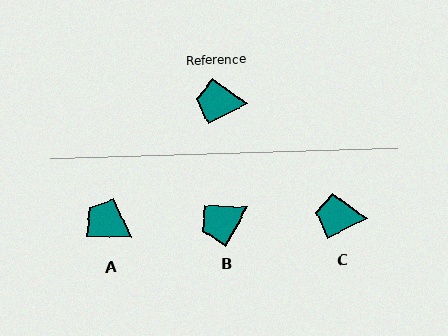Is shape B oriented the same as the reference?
No, it is off by about 34 degrees.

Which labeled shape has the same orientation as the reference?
C.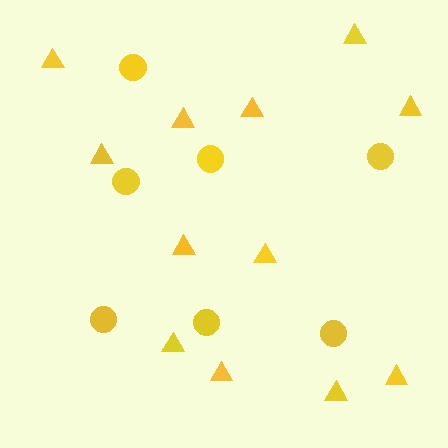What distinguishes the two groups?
There are 2 groups: one group of circles (7) and one group of triangles (12).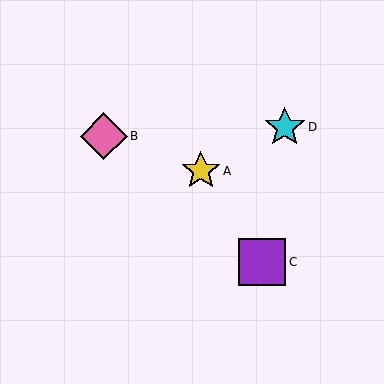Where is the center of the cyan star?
The center of the cyan star is at (285, 127).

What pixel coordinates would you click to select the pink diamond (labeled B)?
Click at (104, 136) to select the pink diamond B.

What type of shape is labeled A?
Shape A is a yellow star.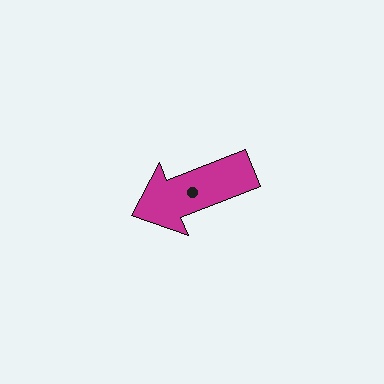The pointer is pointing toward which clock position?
Roughly 8 o'clock.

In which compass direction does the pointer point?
West.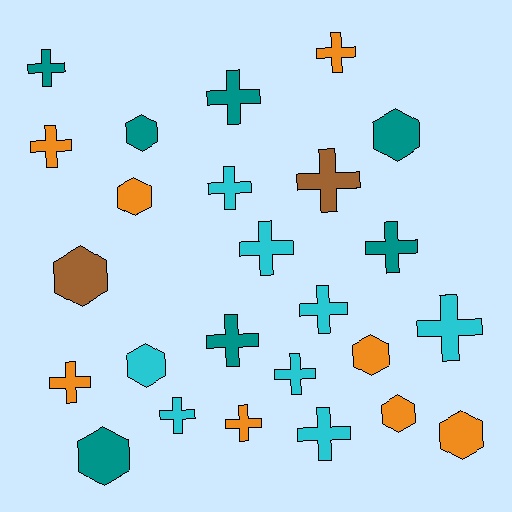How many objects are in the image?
There are 25 objects.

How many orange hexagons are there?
There are 4 orange hexagons.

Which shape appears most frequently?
Cross, with 16 objects.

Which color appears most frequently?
Orange, with 8 objects.